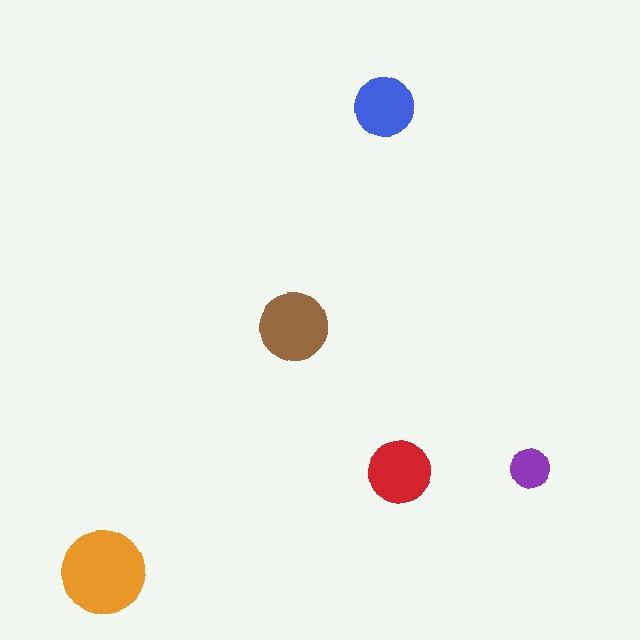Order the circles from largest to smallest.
the orange one, the brown one, the red one, the blue one, the purple one.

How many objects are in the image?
There are 5 objects in the image.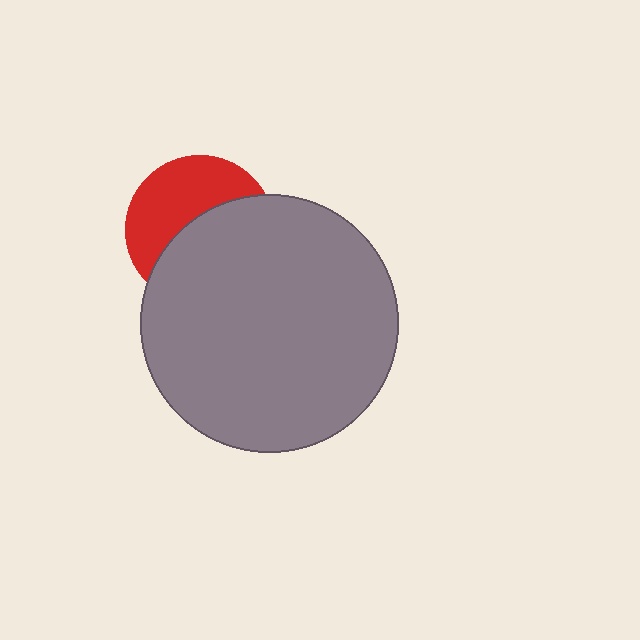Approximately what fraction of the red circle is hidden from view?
Roughly 55% of the red circle is hidden behind the gray circle.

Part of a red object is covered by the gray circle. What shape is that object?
It is a circle.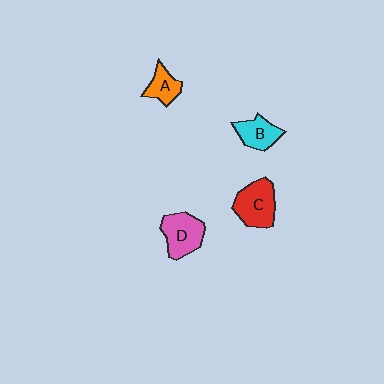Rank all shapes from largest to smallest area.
From largest to smallest: C (red), D (pink), B (cyan), A (orange).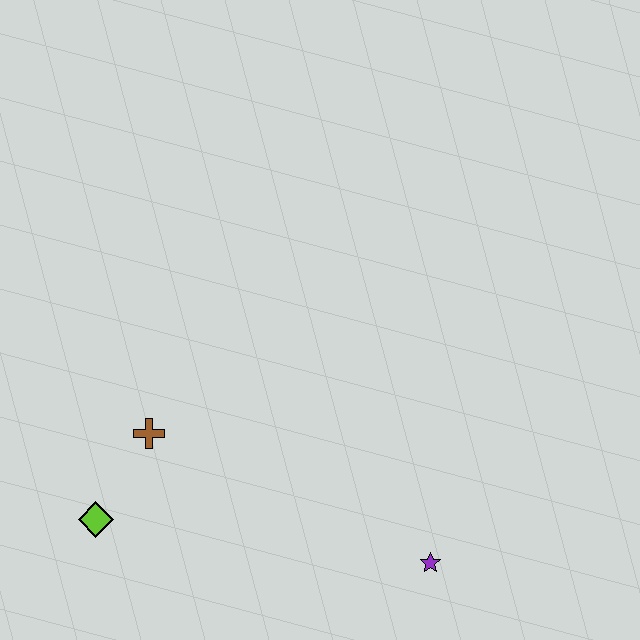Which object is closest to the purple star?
The brown cross is closest to the purple star.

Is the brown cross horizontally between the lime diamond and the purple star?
Yes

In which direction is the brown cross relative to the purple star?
The brown cross is to the left of the purple star.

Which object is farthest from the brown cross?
The purple star is farthest from the brown cross.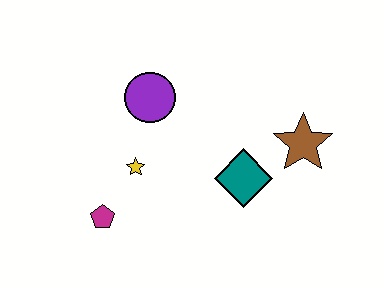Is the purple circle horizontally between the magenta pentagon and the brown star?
Yes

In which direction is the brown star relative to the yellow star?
The brown star is to the right of the yellow star.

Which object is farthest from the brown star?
The magenta pentagon is farthest from the brown star.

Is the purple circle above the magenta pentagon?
Yes